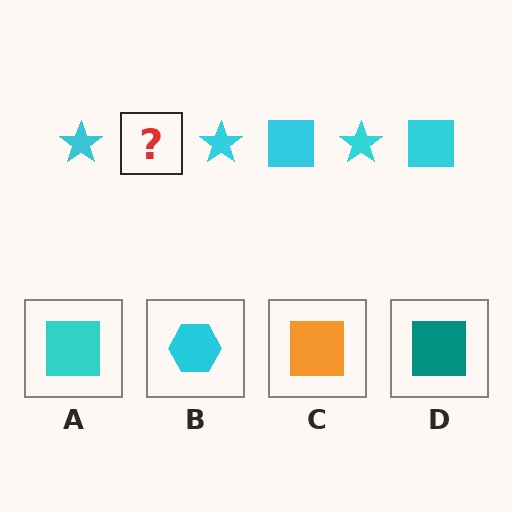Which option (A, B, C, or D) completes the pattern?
A.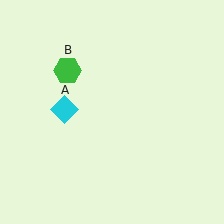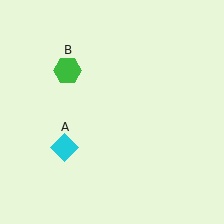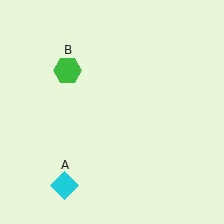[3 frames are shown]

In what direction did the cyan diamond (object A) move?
The cyan diamond (object A) moved down.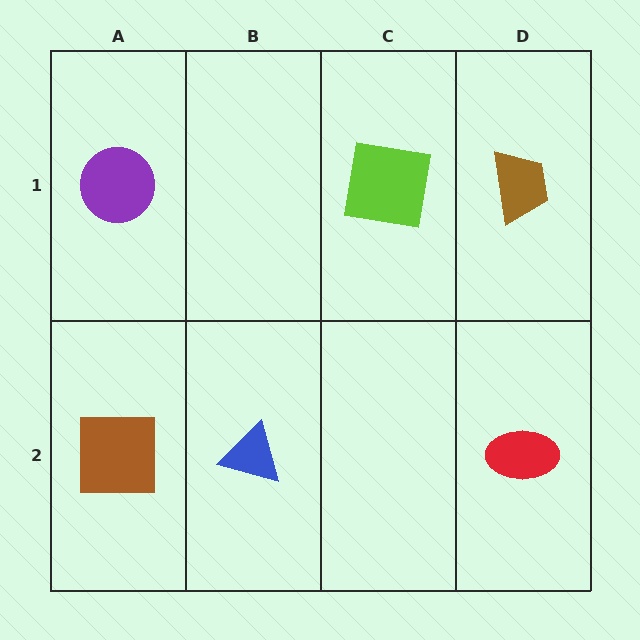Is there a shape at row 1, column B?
No, that cell is empty.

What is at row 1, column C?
A lime square.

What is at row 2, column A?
A brown square.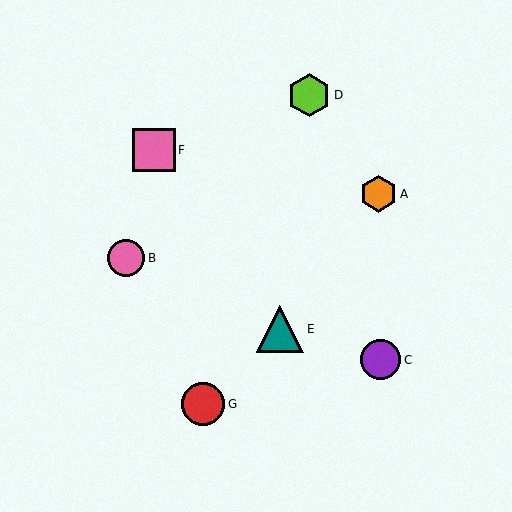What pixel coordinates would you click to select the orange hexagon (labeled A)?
Click at (378, 194) to select the orange hexagon A.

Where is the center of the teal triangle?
The center of the teal triangle is at (280, 329).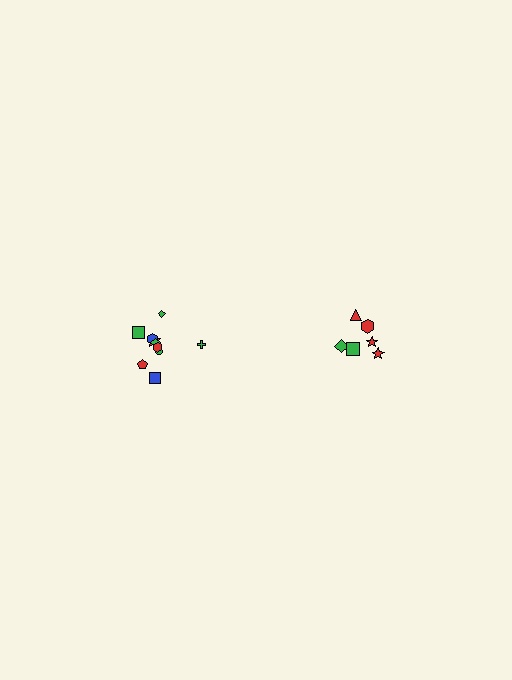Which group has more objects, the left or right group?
The left group.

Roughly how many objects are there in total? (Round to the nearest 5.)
Roughly 15 objects in total.